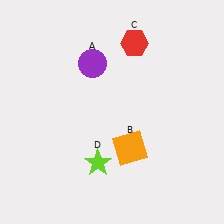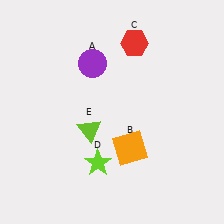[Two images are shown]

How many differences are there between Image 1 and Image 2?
There is 1 difference between the two images.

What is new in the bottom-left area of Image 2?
A lime triangle (E) was added in the bottom-left area of Image 2.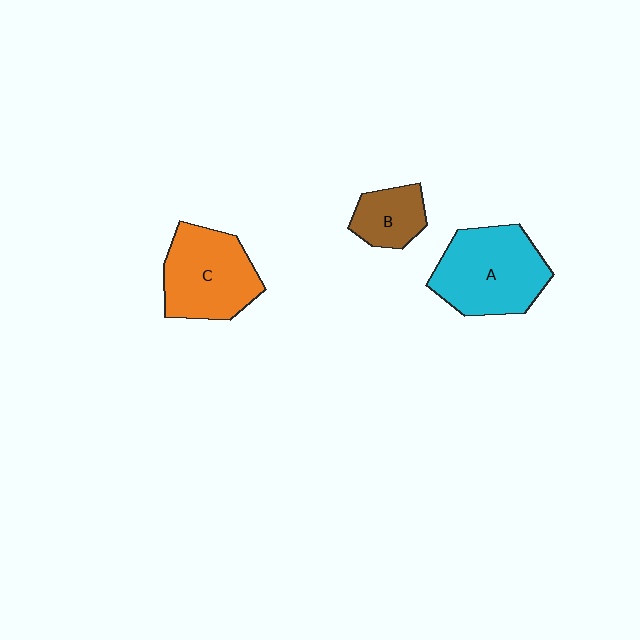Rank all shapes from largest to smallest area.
From largest to smallest: A (cyan), C (orange), B (brown).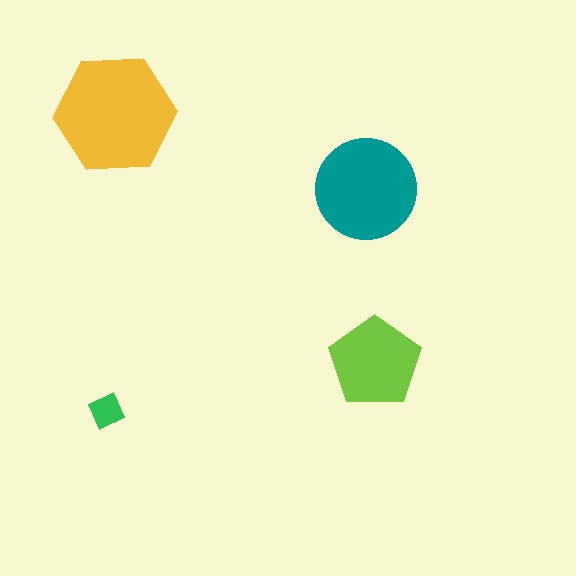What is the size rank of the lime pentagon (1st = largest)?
3rd.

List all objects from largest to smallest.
The yellow hexagon, the teal circle, the lime pentagon, the green square.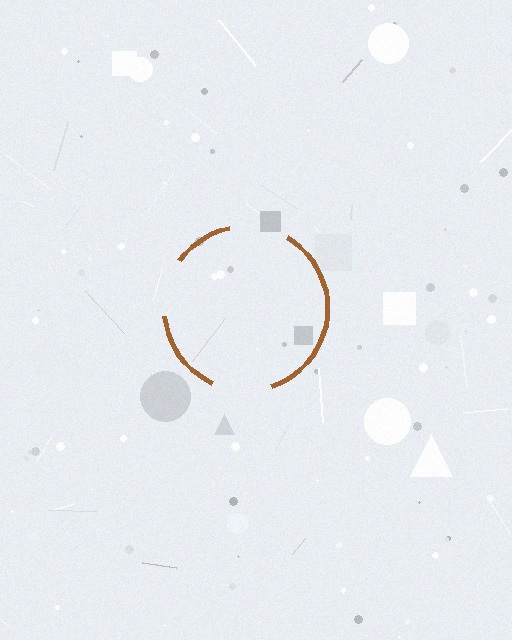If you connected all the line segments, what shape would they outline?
They would outline a circle.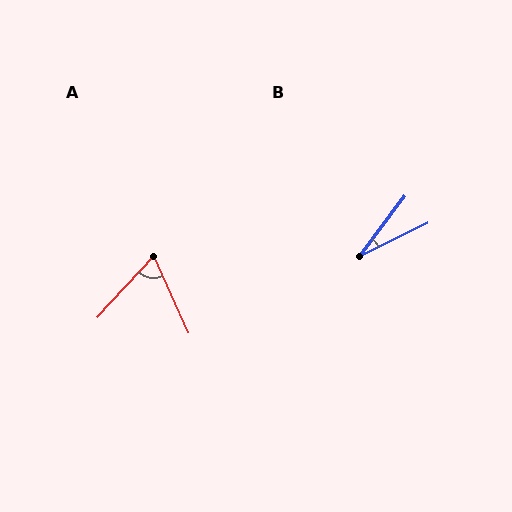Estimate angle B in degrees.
Approximately 27 degrees.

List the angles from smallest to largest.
B (27°), A (67°).